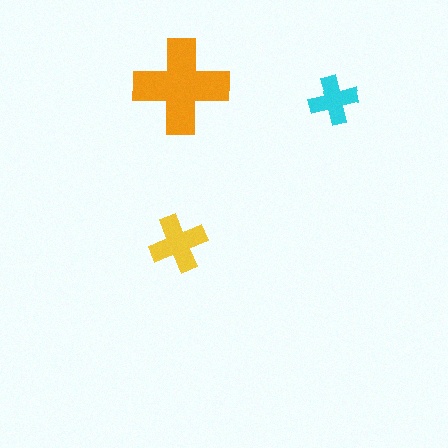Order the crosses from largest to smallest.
the orange one, the yellow one, the cyan one.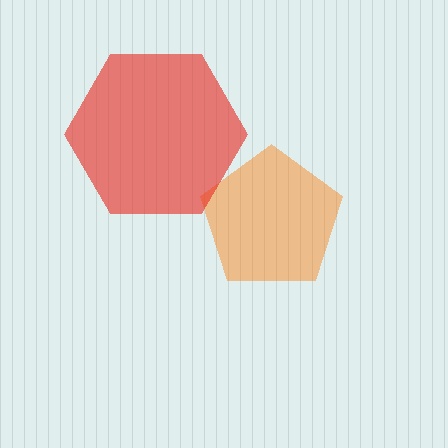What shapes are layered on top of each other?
The layered shapes are: an orange pentagon, a red hexagon.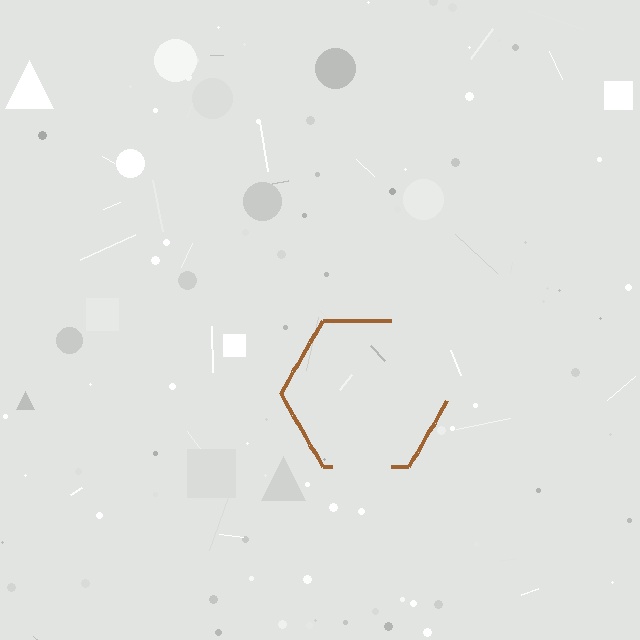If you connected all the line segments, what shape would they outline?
They would outline a hexagon.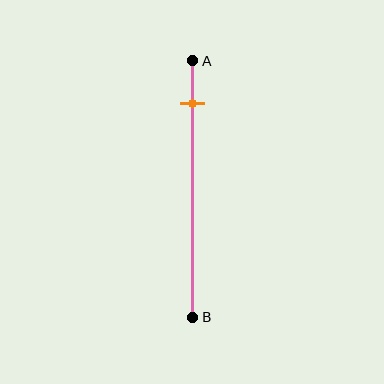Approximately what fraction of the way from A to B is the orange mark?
The orange mark is approximately 15% of the way from A to B.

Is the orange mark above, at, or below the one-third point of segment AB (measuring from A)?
The orange mark is above the one-third point of segment AB.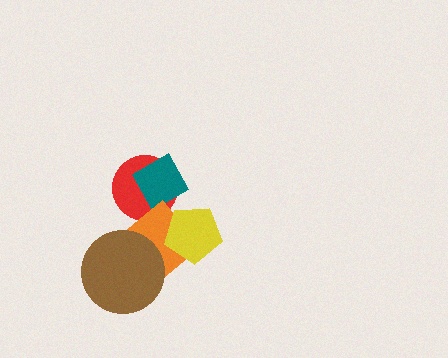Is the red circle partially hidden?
Yes, it is partially covered by another shape.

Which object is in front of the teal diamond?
The orange diamond is in front of the teal diamond.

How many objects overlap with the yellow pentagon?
1 object overlaps with the yellow pentagon.